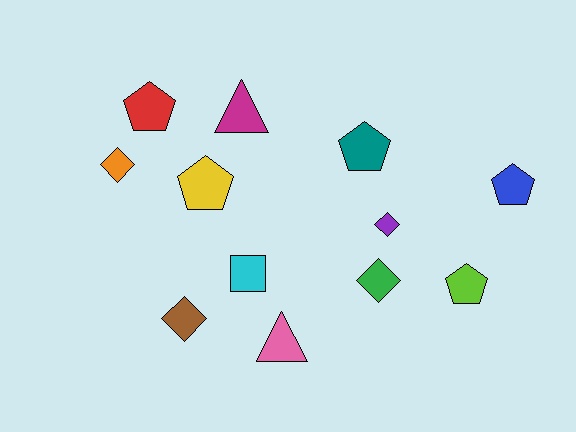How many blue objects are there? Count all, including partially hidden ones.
There is 1 blue object.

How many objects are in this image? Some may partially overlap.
There are 12 objects.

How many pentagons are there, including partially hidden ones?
There are 5 pentagons.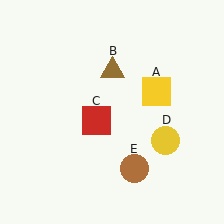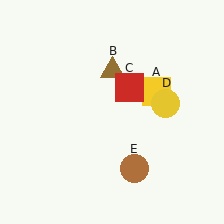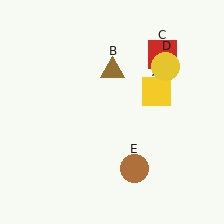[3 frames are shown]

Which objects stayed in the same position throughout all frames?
Yellow square (object A) and brown triangle (object B) and brown circle (object E) remained stationary.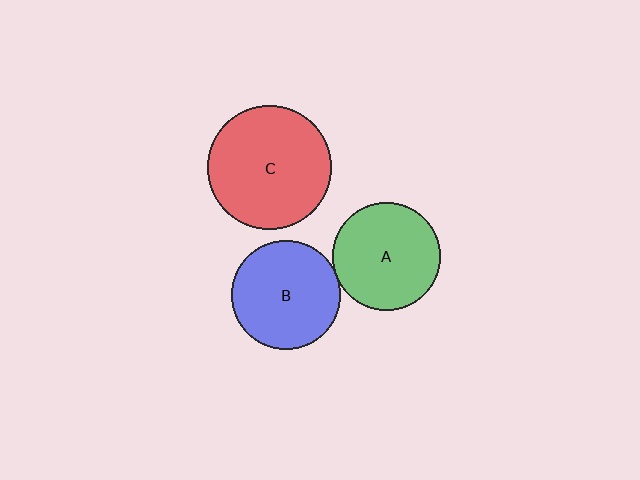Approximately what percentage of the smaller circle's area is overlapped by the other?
Approximately 5%.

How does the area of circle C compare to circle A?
Approximately 1.3 times.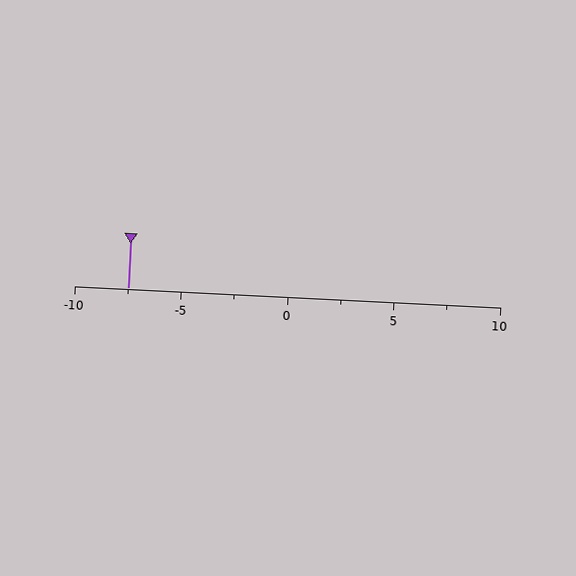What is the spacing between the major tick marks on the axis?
The major ticks are spaced 5 apart.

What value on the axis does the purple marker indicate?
The marker indicates approximately -7.5.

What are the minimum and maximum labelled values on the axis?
The axis runs from -10 to 10.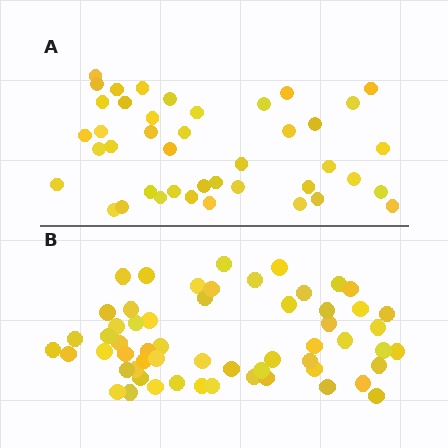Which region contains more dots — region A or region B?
Region B (the bottom region) has more dots.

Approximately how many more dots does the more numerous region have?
Region B has approximately 15 more dots than region A.